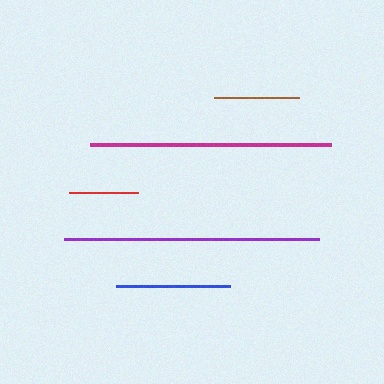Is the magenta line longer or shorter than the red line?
The magenta line is longer than the red line.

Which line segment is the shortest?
The red line is the shortest at approximately 69 pixels.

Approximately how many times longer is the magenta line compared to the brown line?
The magenta line is approximately 2.8 times the length of the brown line.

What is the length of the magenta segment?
The magenta segment is approximately 241 pixels long.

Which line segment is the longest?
The purple line is the longest at approximately 255 pixels.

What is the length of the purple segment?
The purple segment is approximately 255 pixels long.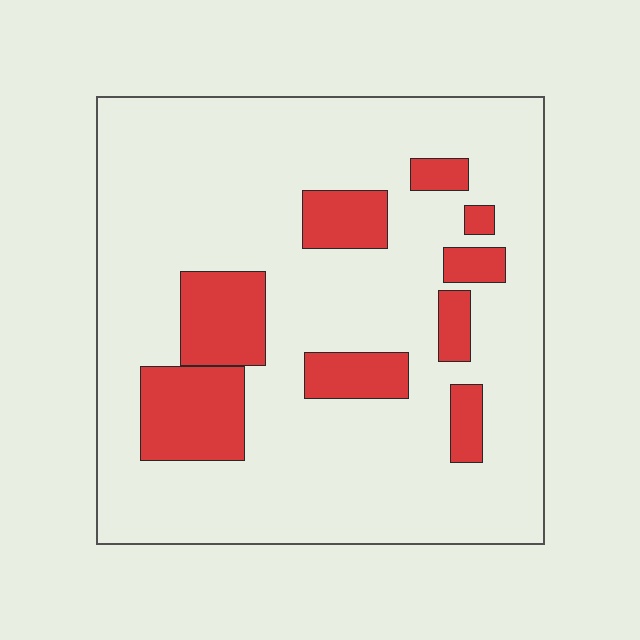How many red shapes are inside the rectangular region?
9.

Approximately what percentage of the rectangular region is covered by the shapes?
Approximately 20%.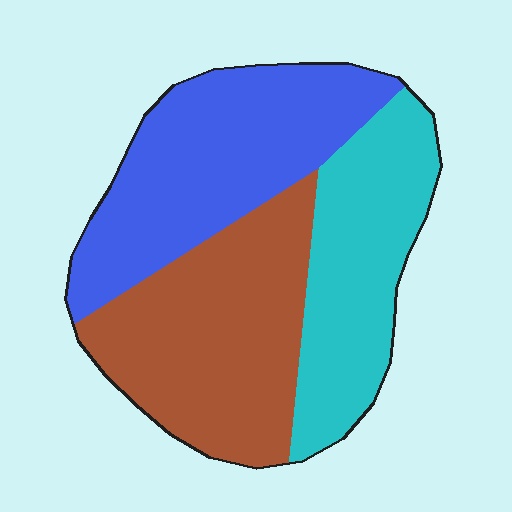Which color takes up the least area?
Cyan, at roughly 30%.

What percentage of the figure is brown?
Brown covers 36% of the figure.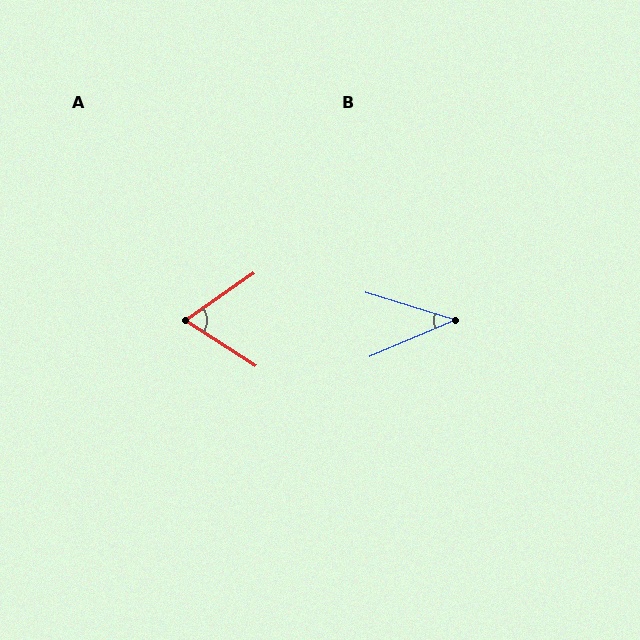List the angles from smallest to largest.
B (40°), A (67°).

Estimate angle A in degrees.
Approximately 67 degrees.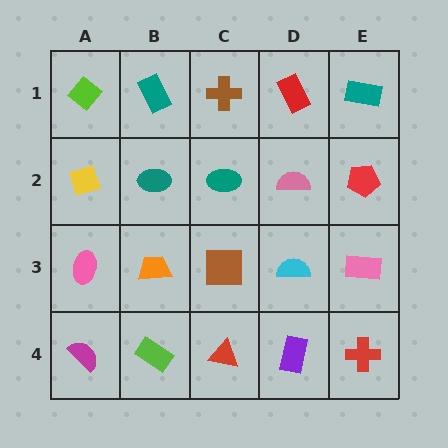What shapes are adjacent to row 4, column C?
A brown square (row 3, column C), a lime rectangle (row 4, column B), a purple rectangle (row 4, column D).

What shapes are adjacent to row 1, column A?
A yellow diamond (row 2, column A), a teal rectangle (row 1, column B).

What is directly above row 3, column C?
A teal ellipse.